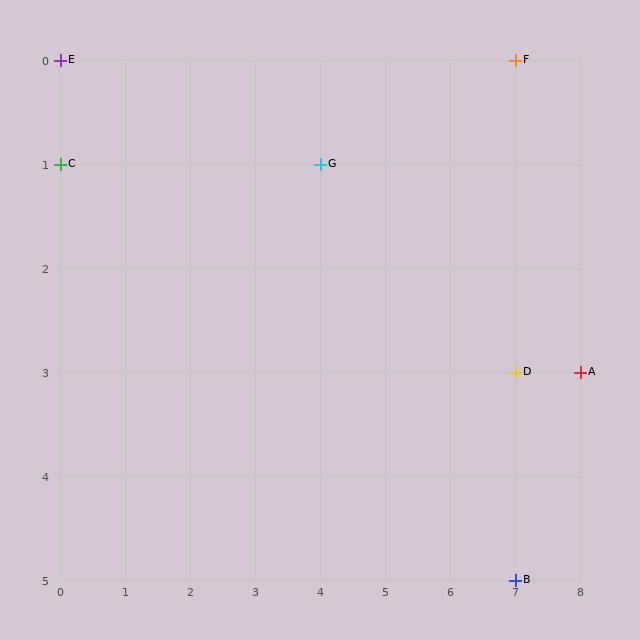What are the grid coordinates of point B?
Point B is at grid coordinates (7, 5).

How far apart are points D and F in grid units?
Points D and F are 3 rows apart.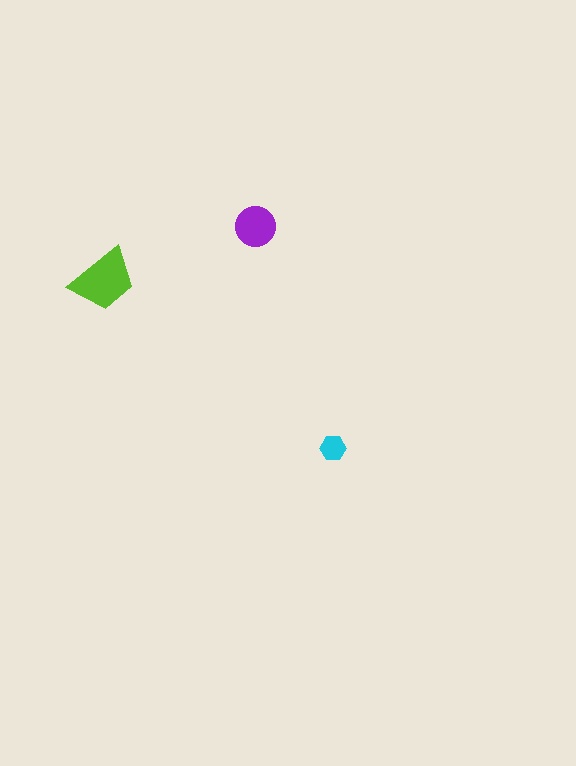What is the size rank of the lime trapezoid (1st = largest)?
1st.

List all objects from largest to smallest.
The lime trapezoid, the purple circle, the cyan hexagon.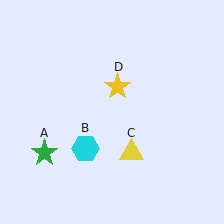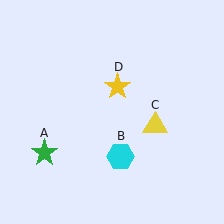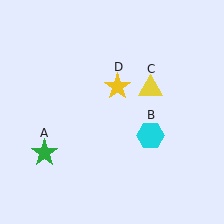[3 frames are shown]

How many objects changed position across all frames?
2 objects changed position: cyan hexagon (object B), yellow triangle (object C).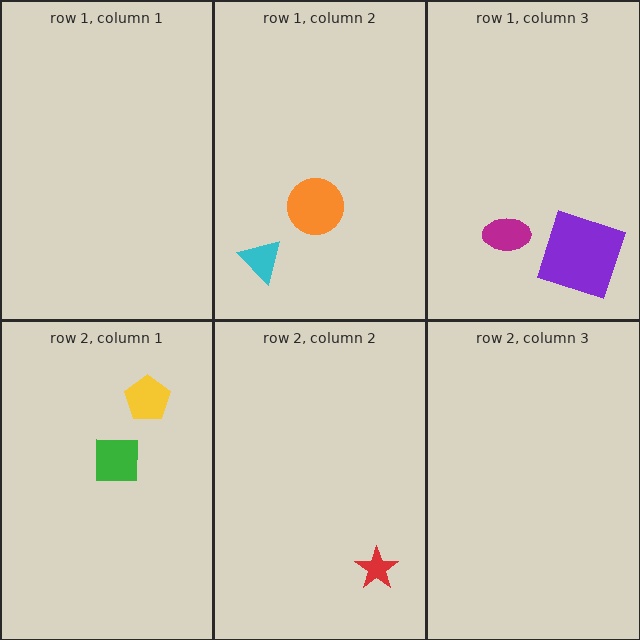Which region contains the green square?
The row 2, column 1 region.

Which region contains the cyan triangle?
The row 1, column 2 region.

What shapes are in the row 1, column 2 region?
The orange circle, the cyan triangle.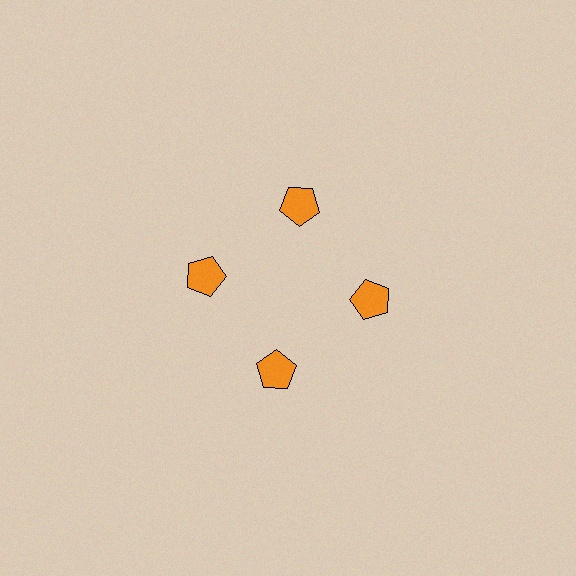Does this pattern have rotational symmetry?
Yes, this pattern has 4-fold rotational symmetry. It looks the same after rotating 90 degrees around the center.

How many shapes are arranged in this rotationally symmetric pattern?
There are 4 shapes, arranged in 4 groups of 1.